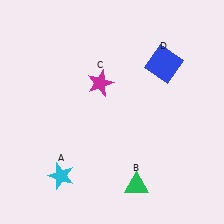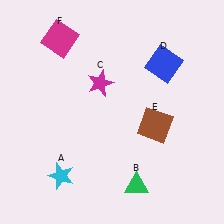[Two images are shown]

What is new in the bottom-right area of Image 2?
A brown square (E) was added in the bottom-right area of Image 2.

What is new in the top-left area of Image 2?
A magenta square (F) was added in the top-left area of Image 2.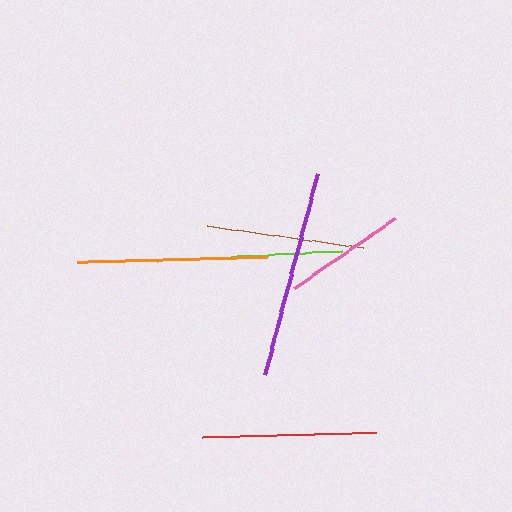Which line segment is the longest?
The purple line is the longest at approximately 207 pixels.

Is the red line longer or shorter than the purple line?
The purple line is longer than the red line.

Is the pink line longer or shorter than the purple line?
The purple line is longer than the pink line.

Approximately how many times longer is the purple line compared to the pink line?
The purple line is approximately 1.7 times the length of the pink line.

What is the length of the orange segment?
The orange segment is approximately 190 pixels long.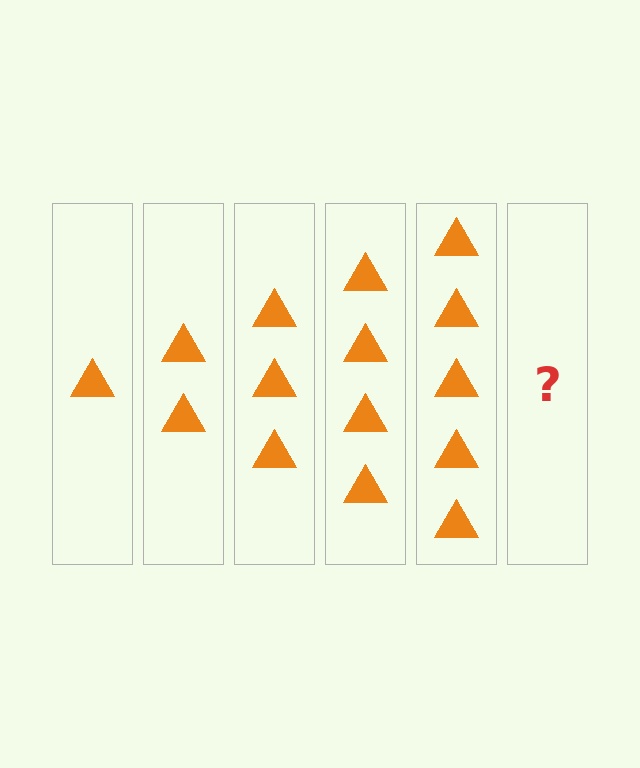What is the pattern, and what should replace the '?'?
The pattern is that each step adds one more triangle. The '?' should be 6 triangles.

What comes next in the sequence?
The next element should be 6 triangles.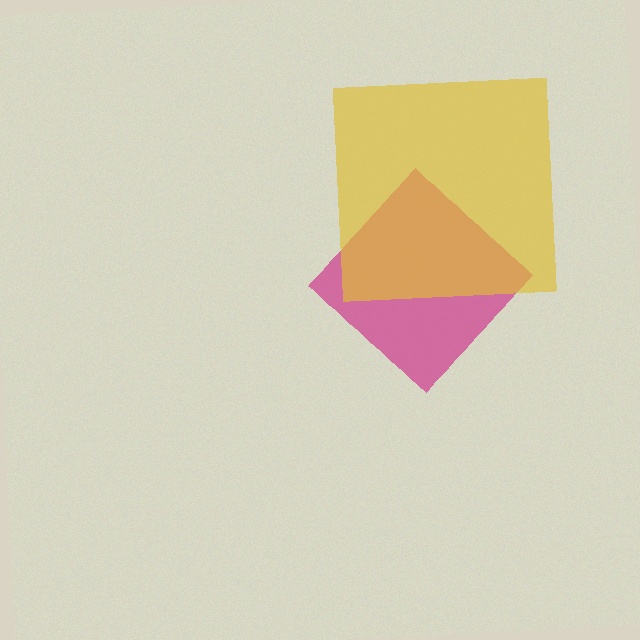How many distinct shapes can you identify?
There are 2 distinct shapes: a magenta diamond, a yellow square.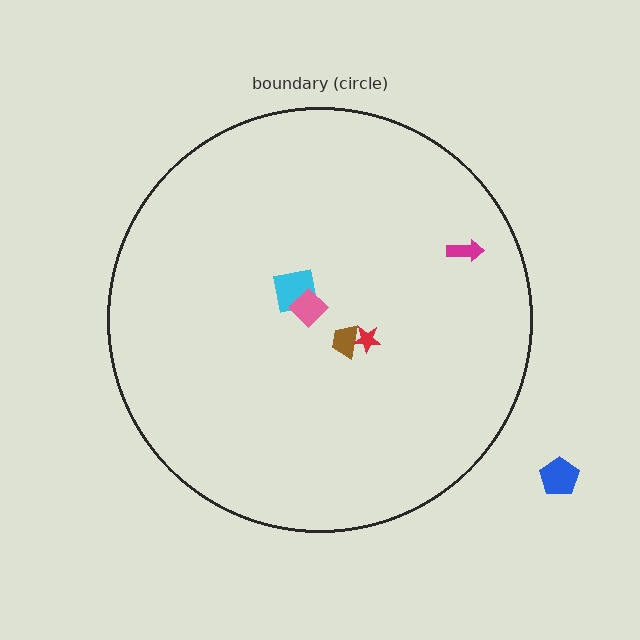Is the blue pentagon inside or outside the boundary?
Outside.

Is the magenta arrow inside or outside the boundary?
Inside.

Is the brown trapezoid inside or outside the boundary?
Inside.